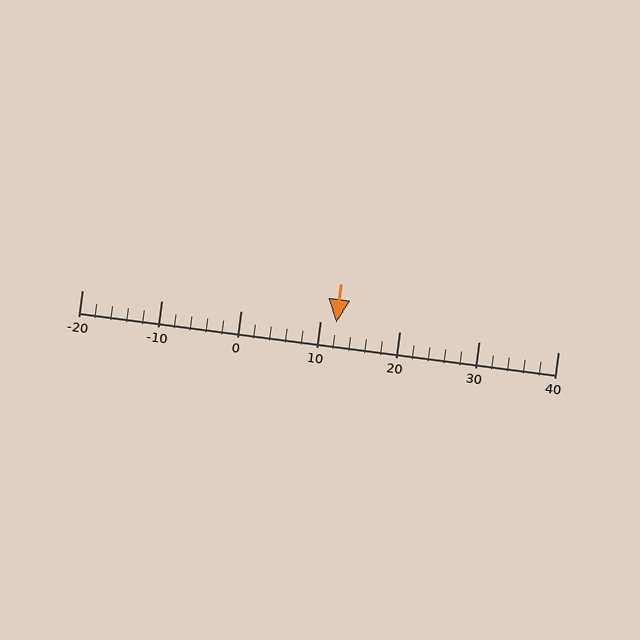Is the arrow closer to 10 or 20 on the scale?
The arrow is closer to 10.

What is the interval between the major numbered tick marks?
The major tick marks are spaced 10 units apart.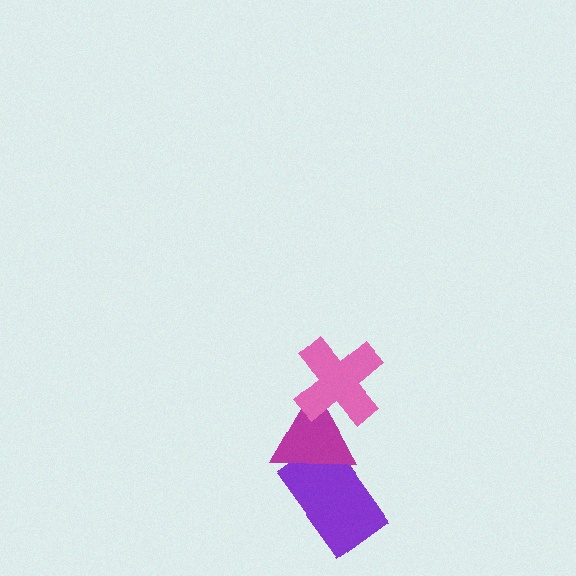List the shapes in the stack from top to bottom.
From top to bottom: the pink cross, the magenta triangle, the purple rectangle.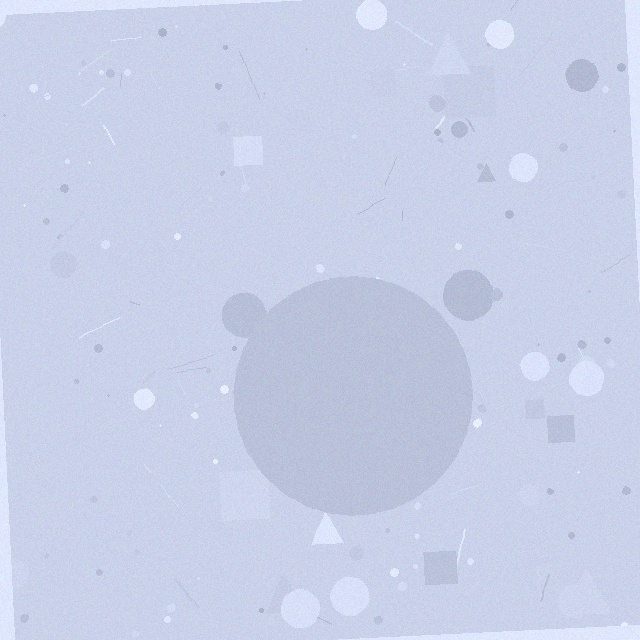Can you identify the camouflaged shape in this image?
The camouflaged shape is a circle.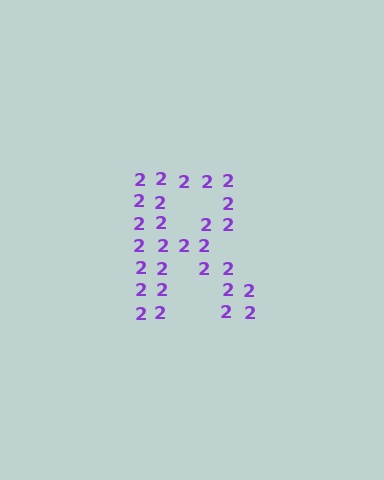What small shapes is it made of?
It is made of small digit 2's.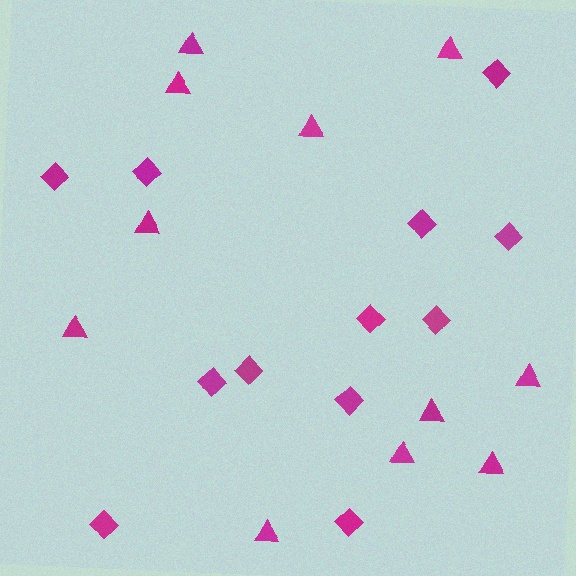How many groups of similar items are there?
There are 2 groups: one group of diamonds (12) and one group of triangles (11).